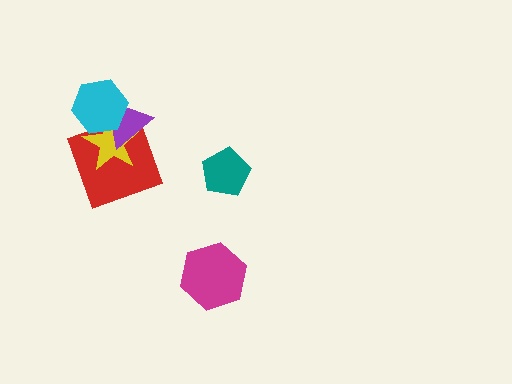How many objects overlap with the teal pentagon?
0 objects overlap with the teal pentagon.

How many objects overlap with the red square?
3 objects overlap with the red square.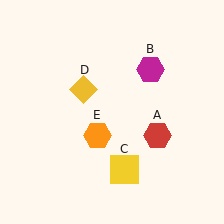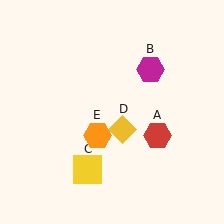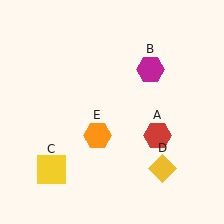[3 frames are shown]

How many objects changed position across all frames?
2 objects changed position: yellow square (object C), yellow diamond (object D).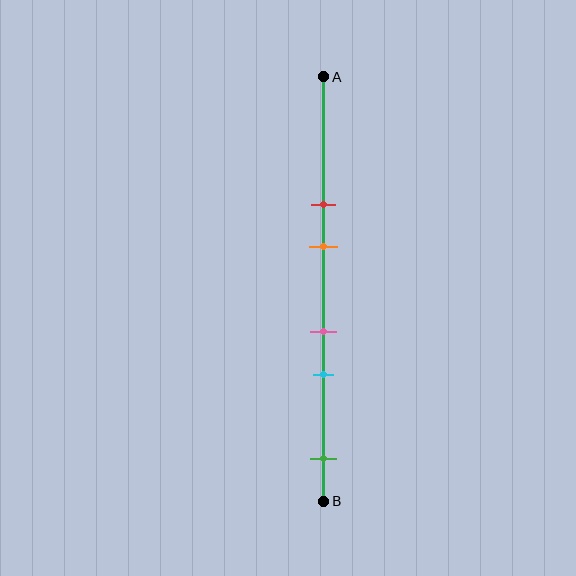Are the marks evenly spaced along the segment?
No, the marks are not evenly spaced.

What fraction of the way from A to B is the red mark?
The red mark is approximately 30% (0.3) of the way from A to B.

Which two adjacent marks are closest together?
The pink and cyan marks are the closest adjacent pair.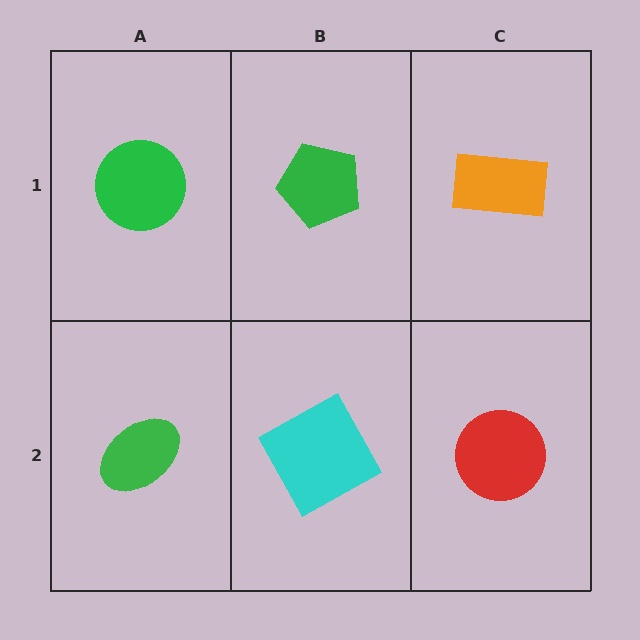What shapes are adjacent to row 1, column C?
A red circle (row 2, column C), a green pentagon (row 1, column B).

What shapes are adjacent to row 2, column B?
A green pentagon (row 1, column B), a green ellipse (row 2, column A), a red circle (row 2, column C).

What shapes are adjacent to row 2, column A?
A green circle (row 1, column A), a cyan square (row 2, column B).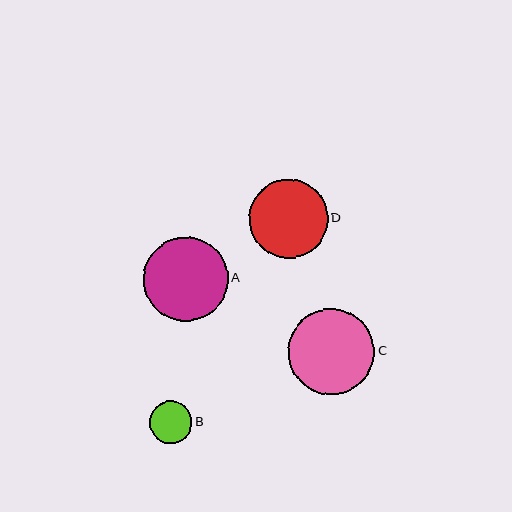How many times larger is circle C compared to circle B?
Circle C is approximately 2.0 times the size of circle B.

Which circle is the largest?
Circle C is the largest with a size of approximately 86 pixels.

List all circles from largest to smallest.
From largest to smallest: C, A, D, B.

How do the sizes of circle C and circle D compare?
Circle C and circle D are approximately the same size.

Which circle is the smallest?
Circle B is the smallest with a size of approximately 43 pixels.